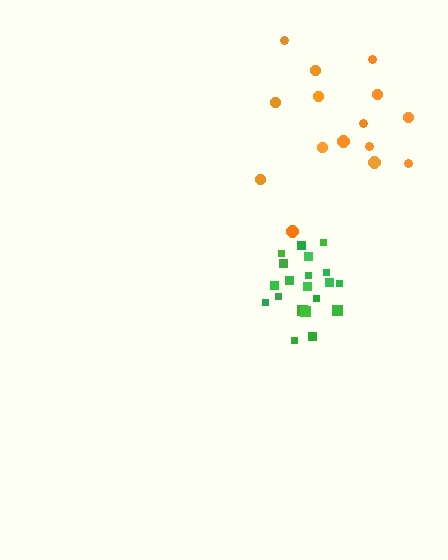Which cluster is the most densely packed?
Green.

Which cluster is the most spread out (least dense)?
Orange.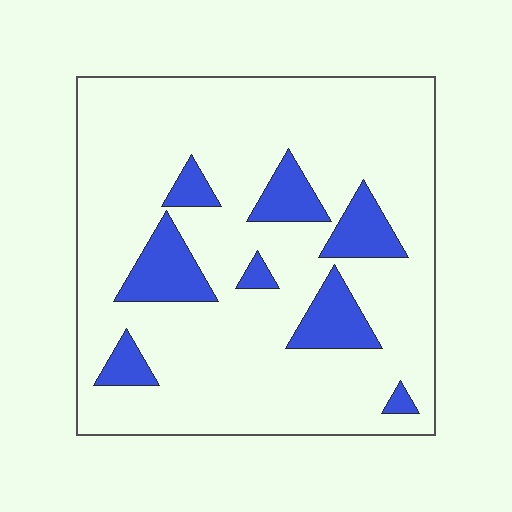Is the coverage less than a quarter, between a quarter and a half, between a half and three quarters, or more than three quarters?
Less than a quarter.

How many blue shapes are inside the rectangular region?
8.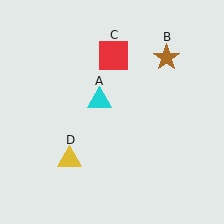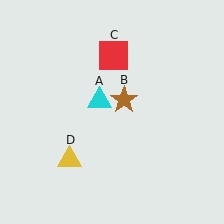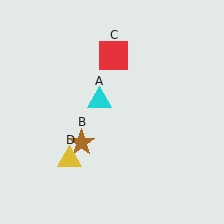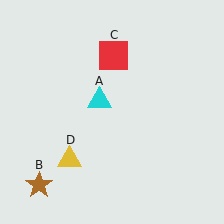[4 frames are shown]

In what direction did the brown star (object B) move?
The brown star (object B) moved down and to the left.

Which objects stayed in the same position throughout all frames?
Cyan triangle (object A) and red square (object C) and yellow triangle (object D) remained stationary.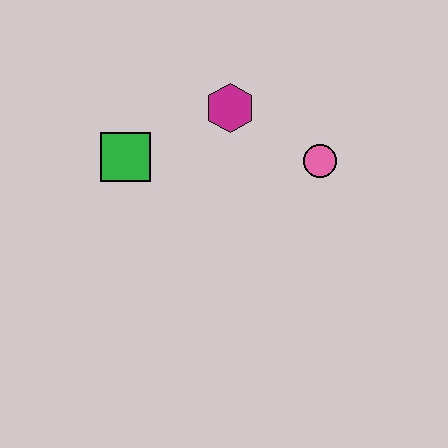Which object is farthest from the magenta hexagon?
The green square is farthest from the magenta hexagon.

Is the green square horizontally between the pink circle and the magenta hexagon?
No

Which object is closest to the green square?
The magenta hexagon is closest to the green square.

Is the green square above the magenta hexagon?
No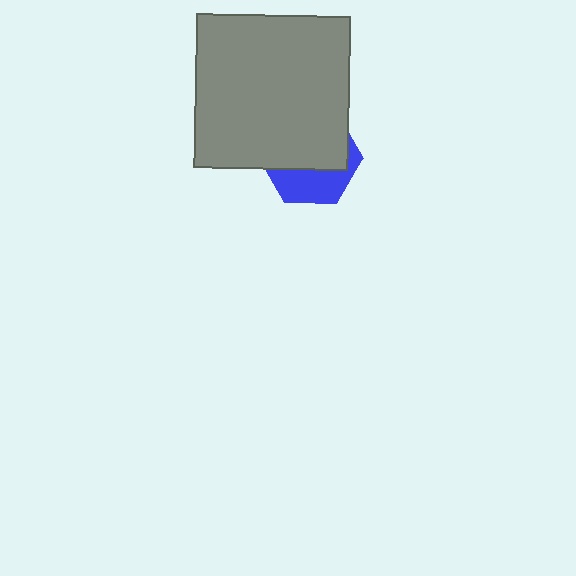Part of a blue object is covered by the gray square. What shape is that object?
It is a hexagon.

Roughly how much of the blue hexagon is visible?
A small part of it is visible (roughly 39%).